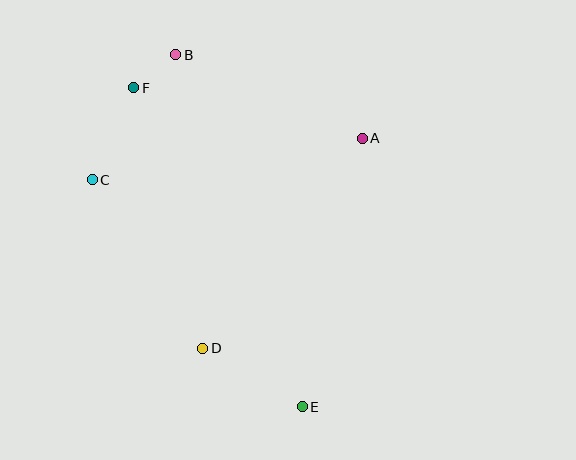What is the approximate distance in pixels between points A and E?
The distance between A and E is approximately 275 pixels.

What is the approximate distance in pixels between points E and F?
The distance between E and F is approximately 361 pixels.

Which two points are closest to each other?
Points B and F are closest to each other.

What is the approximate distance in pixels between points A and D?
The distance between A and D is approximately 264 pixels.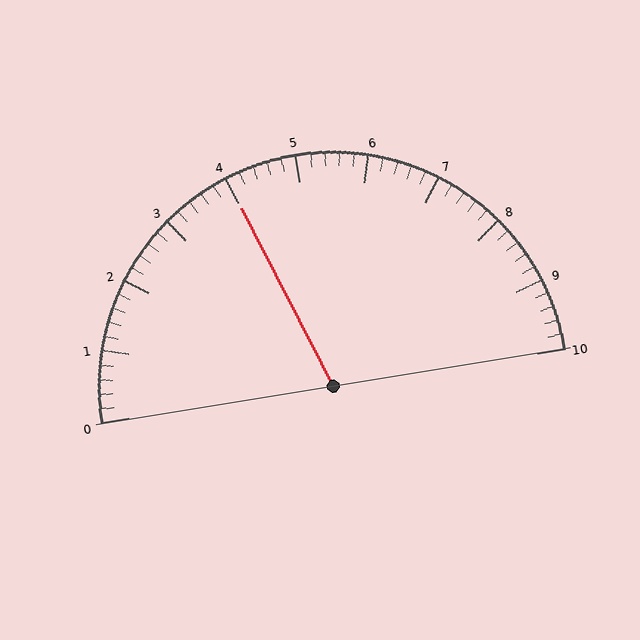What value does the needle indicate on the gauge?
The needle indicates approximately 4.0.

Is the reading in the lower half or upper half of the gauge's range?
The reading is in the lower half of the range (0 to 10).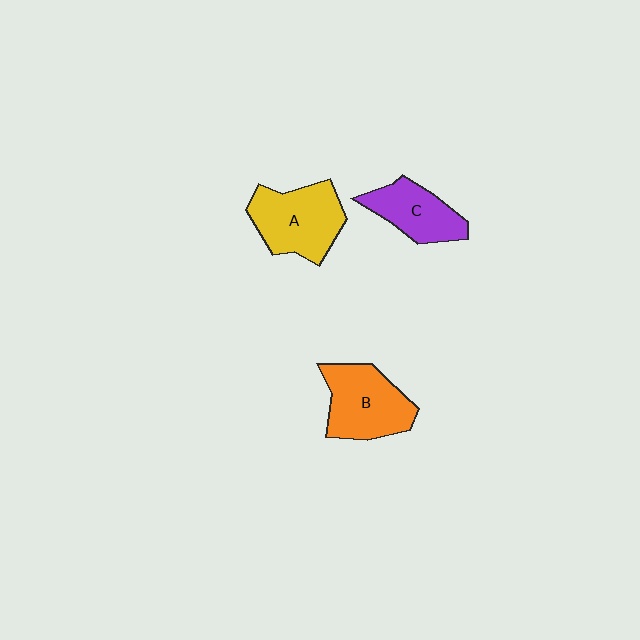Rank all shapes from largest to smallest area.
From largest to smallest: A (yellow), B (orange), C (purple).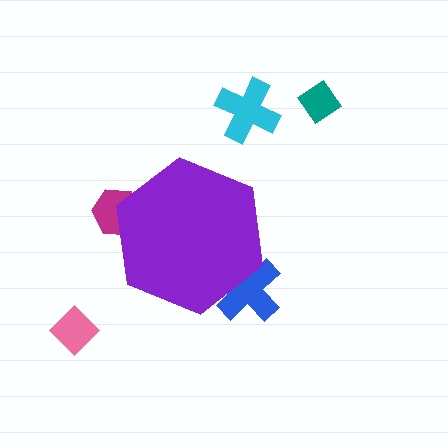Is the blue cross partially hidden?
Yes, the blue cross is partially hidden behind the purple hexagon.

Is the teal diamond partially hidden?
No, the teal diamond is fully visible.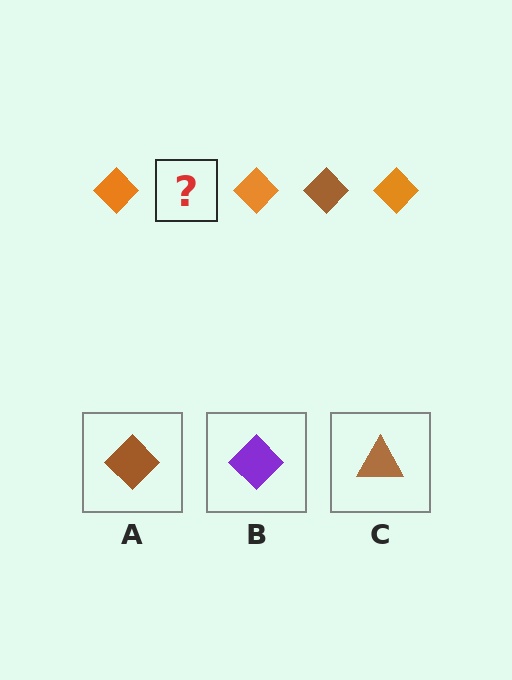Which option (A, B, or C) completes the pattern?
A.